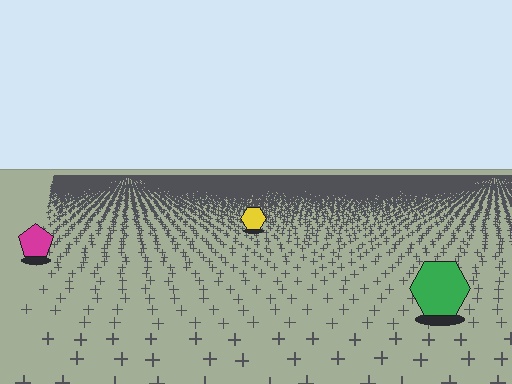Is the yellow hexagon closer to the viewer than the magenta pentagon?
No. The magenta pentagon is closer — you can tell from the texture gradient: the ground texture is coarser near it.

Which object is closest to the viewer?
The green hexagon is closest. The texture marks near it are larger and more spread out.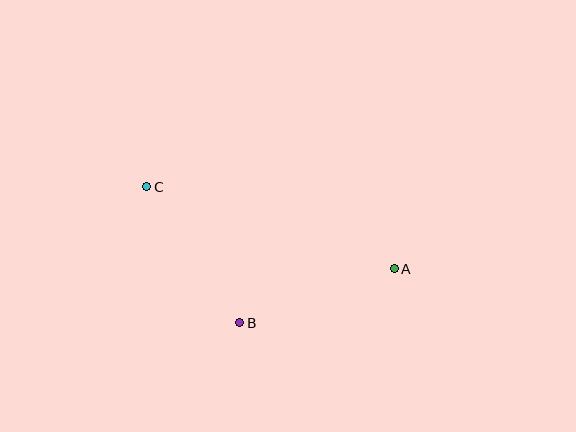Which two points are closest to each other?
Points A and B are closest to each other.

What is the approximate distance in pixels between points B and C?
The distance between B and C is approximately 165 pixels.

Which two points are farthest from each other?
Points A and C are farthest from each other.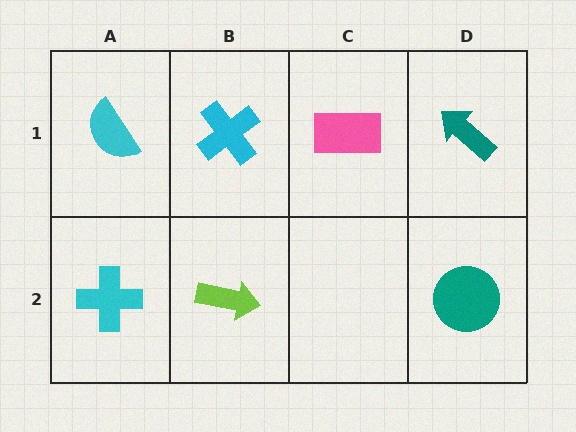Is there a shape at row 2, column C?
No, that cell is empty.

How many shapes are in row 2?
3 shapes.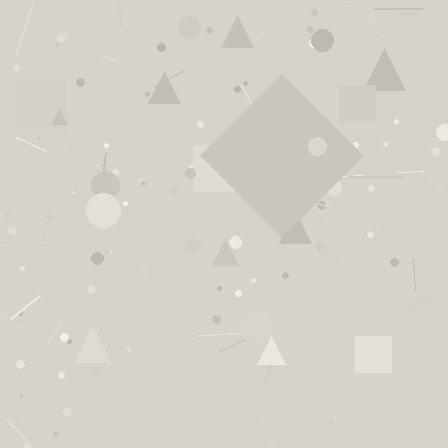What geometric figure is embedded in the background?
A diamond is embedded in the background.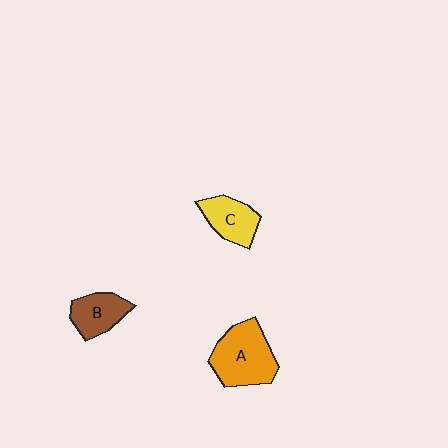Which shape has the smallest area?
Shape B (brown).